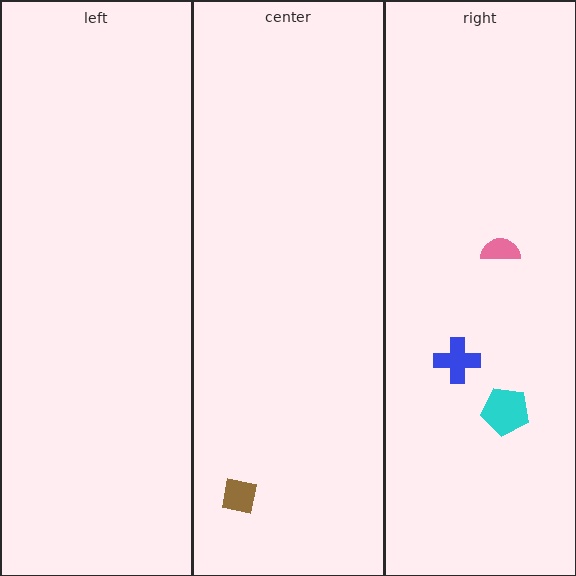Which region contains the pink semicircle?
The right region.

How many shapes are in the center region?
1.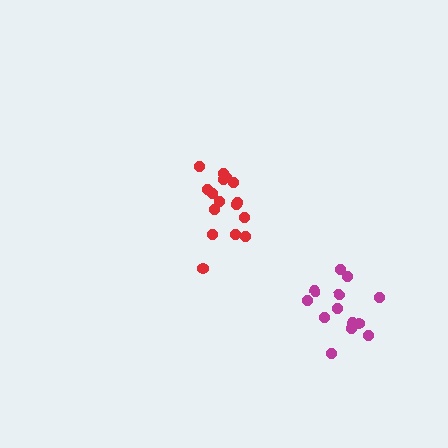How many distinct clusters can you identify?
There are 2 distinct clusters.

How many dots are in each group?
Group 1: 16 dots, Group 2: 13 dots (29 total).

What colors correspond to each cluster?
The clusters are colored: red, magenta.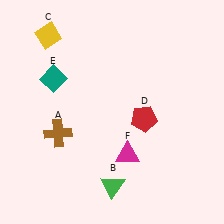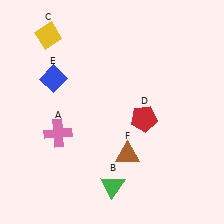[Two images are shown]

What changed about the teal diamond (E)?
In Image 1, E is teal. In Image 2, it changed to blue.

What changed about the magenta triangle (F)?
In Image 1, F is magenta. In Image 2, it changed to brown.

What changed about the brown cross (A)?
In Image 1, A is brown. In Image 2, it changed to pink.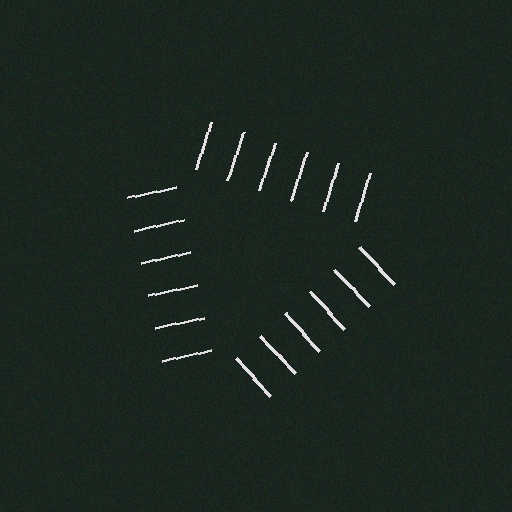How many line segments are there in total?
18 — 6 along each of the 3 edges.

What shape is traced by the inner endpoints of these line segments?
An illusory triangle — the line segments terminate on its edges but no continuous stroke is drawn.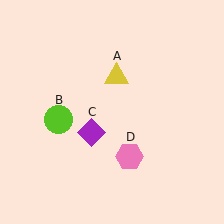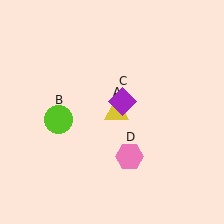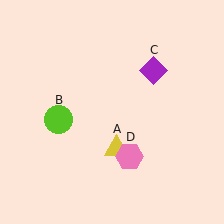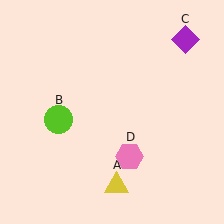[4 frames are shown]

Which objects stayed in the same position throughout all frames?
Lime circle (object B) and pink hexagon (object D) remained stationary.